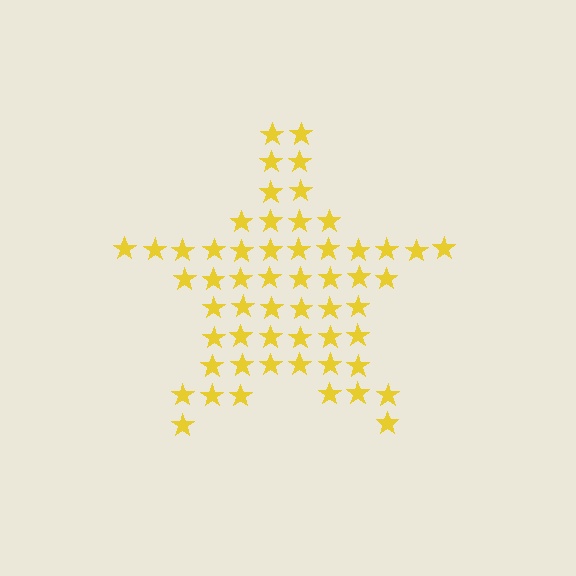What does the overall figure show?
The overall figure shows a star.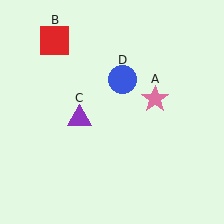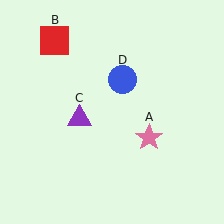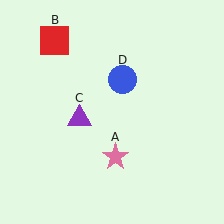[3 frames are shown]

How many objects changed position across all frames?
1 object changed position: pink star (object A).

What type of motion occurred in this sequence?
The pink star (object A) rotated clockwise around the center of the scene.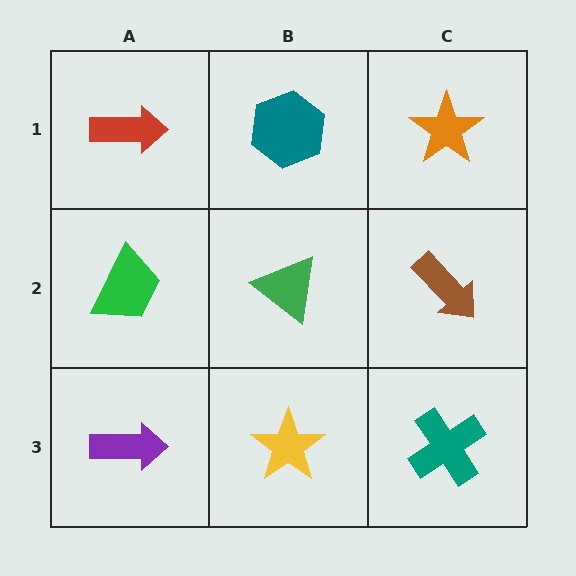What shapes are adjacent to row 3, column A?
A green trapezoid (row 2, column A), a yellow star (row 3, column B).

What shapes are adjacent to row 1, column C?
A brown arrow (row 2, column C), a teal hexagon (row 1, column B).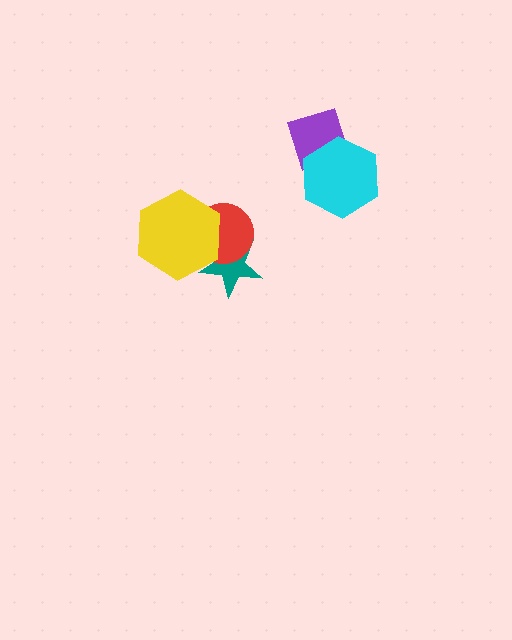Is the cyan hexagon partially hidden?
No, no other shape covers it.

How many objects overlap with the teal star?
2 objects overlap with the teal star.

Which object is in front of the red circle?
The yellow hexagon is in front of the red circle.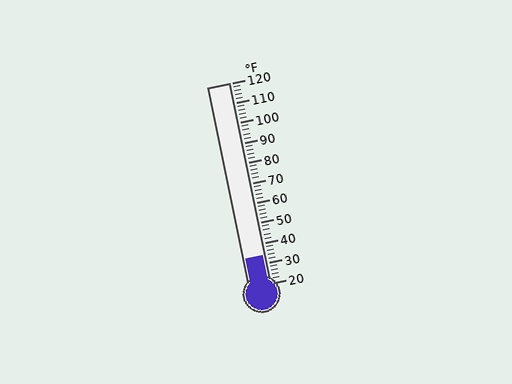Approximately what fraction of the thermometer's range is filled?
The thermometer is filled to approximately 15% of its range.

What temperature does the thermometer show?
The thermometer shows approximately 34°F.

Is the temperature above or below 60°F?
The temperature is below 60°F.